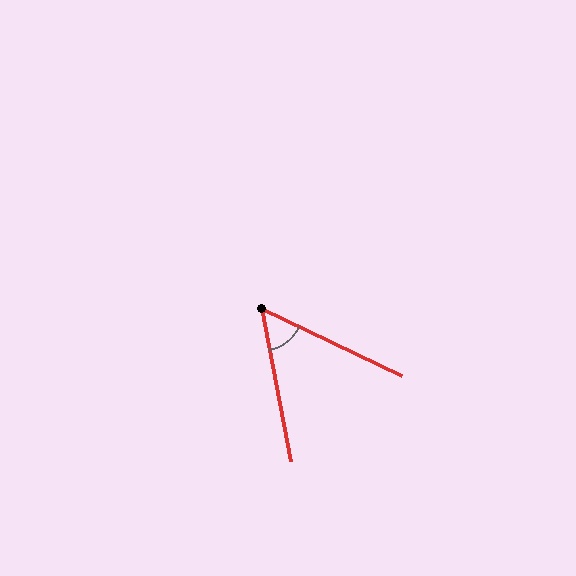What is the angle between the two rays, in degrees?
Approximately 54 degrees.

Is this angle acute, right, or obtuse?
It is acute.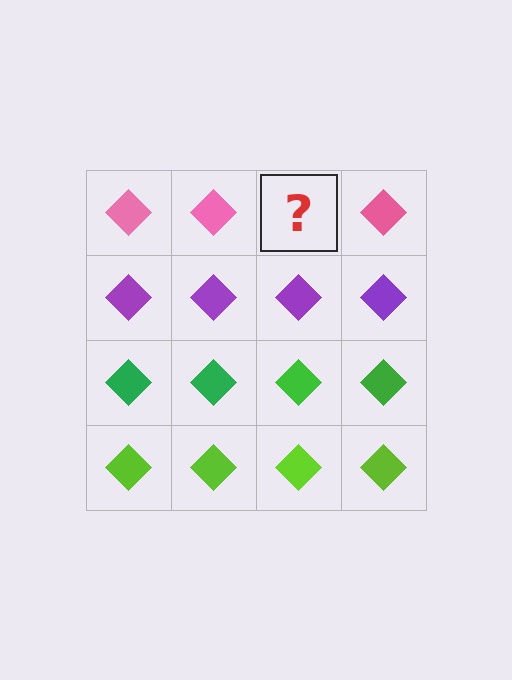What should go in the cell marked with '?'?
The missing cell should contain a pink diamond.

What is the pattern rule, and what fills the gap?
The rule is that each row has a consistent color. The gap should be filled with a pink diamond.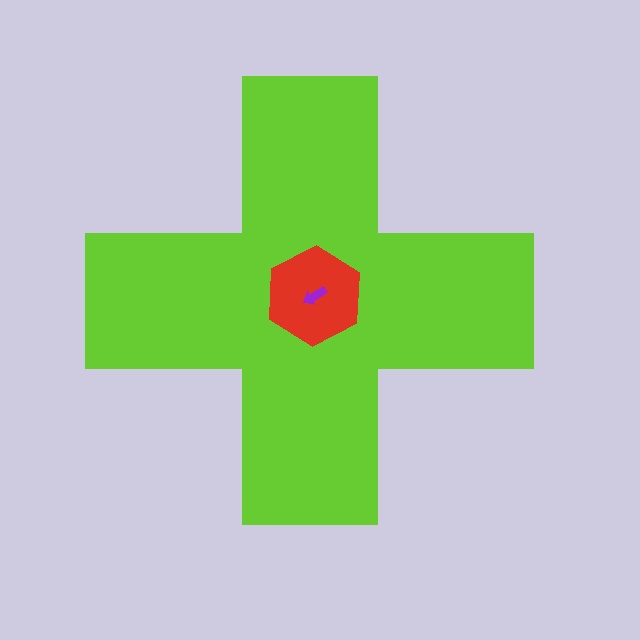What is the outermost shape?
The lime cross.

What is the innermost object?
The purple arrow.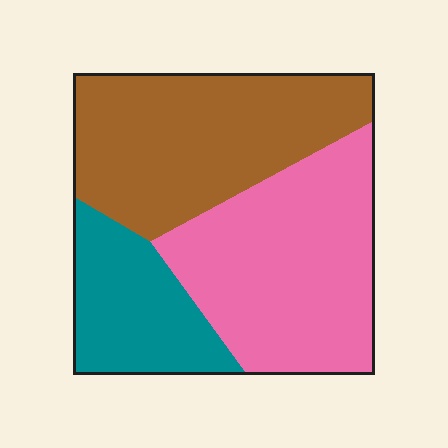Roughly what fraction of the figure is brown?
Brown covers around 40% of the figure.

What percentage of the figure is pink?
Pink covers about 40% of the figure.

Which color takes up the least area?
Teal, at roughly 20%.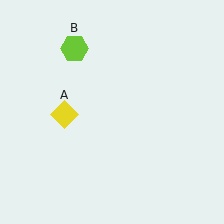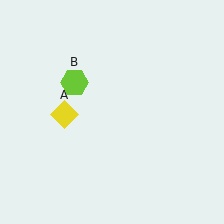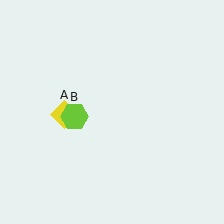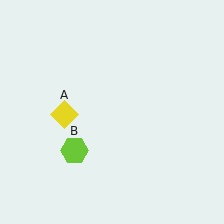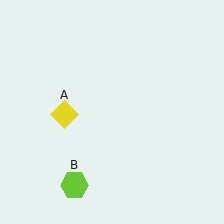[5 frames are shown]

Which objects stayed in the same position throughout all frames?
Yellow diamond (object A) remained stationary.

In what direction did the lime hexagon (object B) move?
The lime hexagon (object B) moved down.